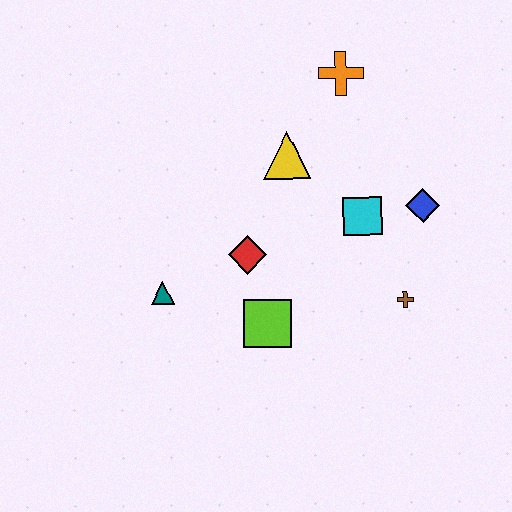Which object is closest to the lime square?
The red diamond is closest to the lime square.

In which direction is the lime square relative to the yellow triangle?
The lime square is below the yellow triangle.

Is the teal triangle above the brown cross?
Yes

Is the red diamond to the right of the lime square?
No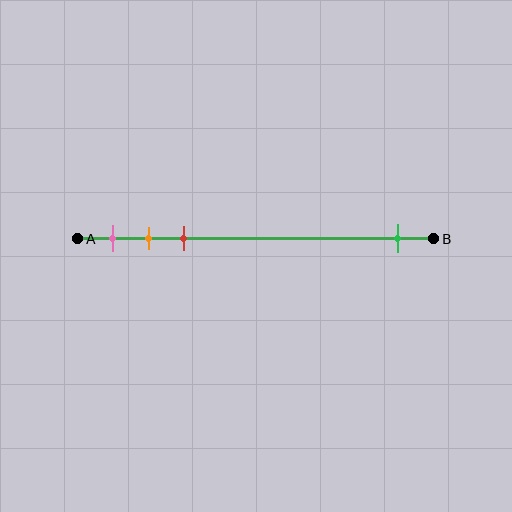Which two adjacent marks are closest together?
The orange and red marks are the closest adjacent pair.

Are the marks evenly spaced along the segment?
No, the marks are not evenly spaced.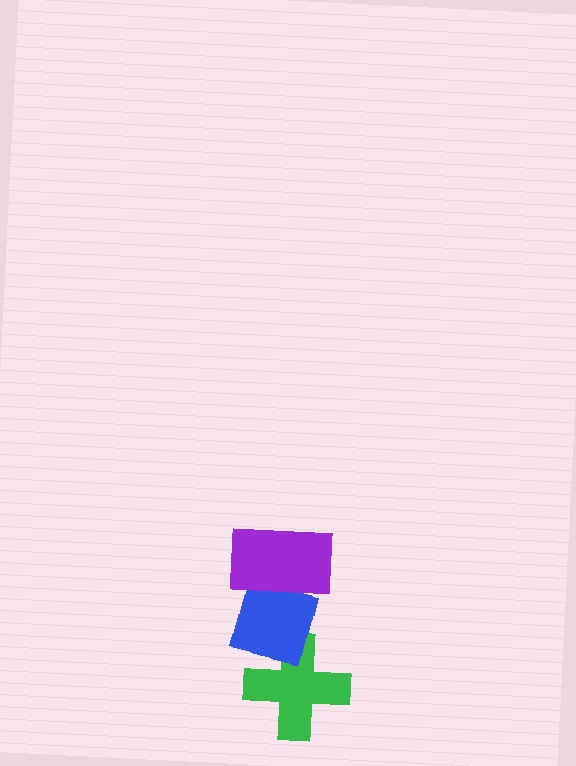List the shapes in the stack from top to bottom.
From top to bottom: the purple rectangle, the blue square, the green cross.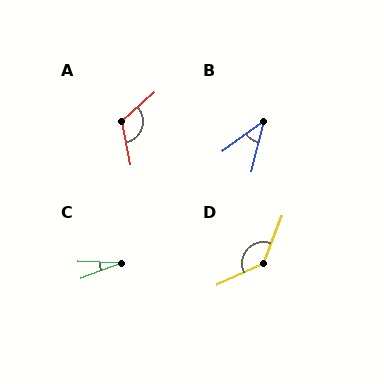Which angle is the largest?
D, at approximately 136 degrees.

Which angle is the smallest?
C, at approximately 24 degrees.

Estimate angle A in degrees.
Approximately 120 degrees.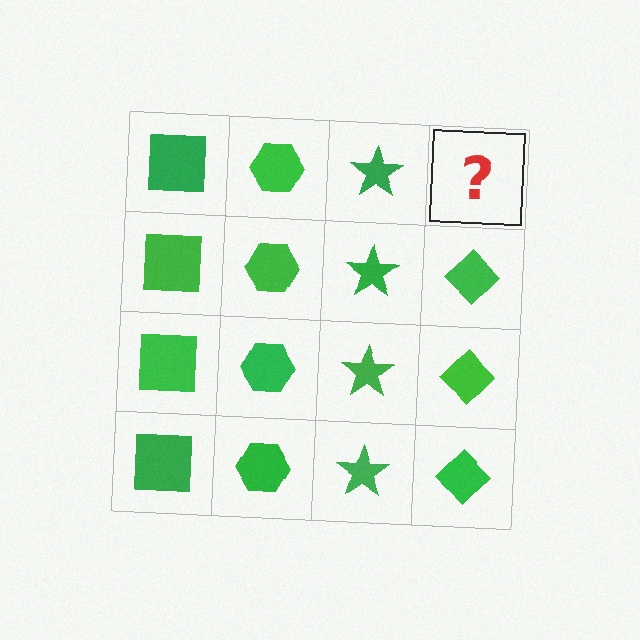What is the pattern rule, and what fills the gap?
The rule is that each column has a consistent shape. The gap should be filled with a green diamond.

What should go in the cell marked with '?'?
The missing cell should contain a green diamond.